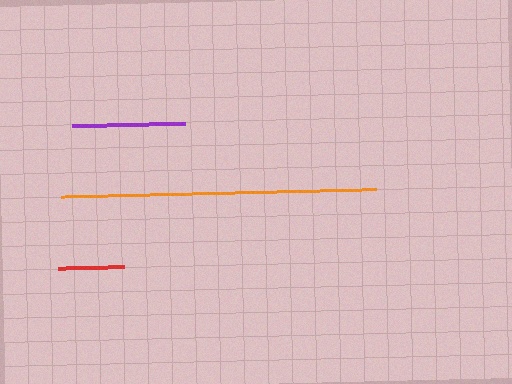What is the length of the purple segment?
The purple segment is approximately 113 pixels long.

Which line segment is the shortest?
The red line is the shortest at approximately 65 pixels.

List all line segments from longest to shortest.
From longest to shortest: orange, purple, red.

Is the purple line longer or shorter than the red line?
The purple line is longer than the red line.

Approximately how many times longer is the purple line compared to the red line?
The purple line is approximately 1.7 times the length of the red line.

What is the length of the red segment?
The red segment is approximately 65 pixels long.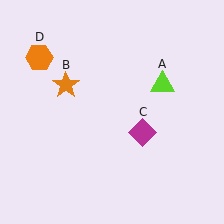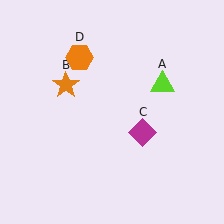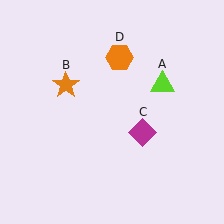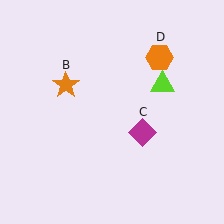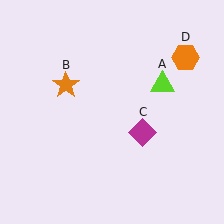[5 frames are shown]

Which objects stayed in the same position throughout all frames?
Lime triangle (object A) and orange star (object B) and magenta diamond (object C) remained stationary.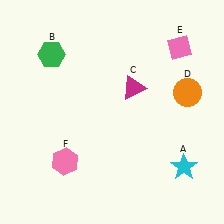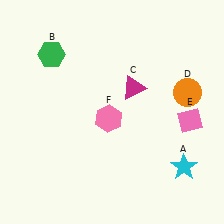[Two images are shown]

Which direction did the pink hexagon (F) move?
The pink hexagon (F) moved right.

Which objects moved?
The objects that moved are: the pink diamond (E), the pink hexagon (F).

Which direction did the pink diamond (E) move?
The pink diamond (E) moved down.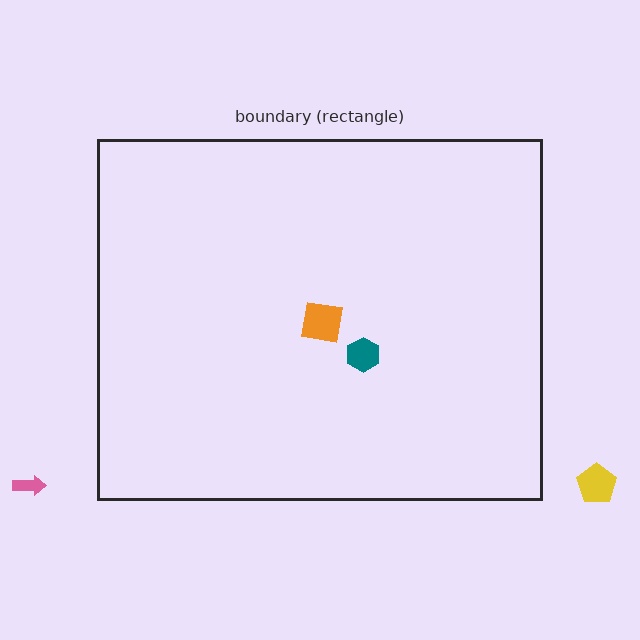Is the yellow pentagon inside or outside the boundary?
Outside.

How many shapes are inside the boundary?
2 inside, 2 outside.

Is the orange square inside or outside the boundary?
Inside.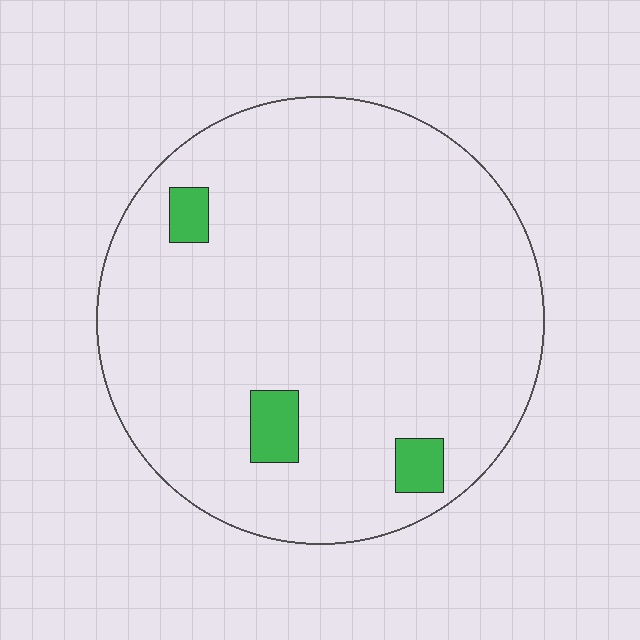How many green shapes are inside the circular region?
3.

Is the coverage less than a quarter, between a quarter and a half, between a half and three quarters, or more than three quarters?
Less than a quarter.